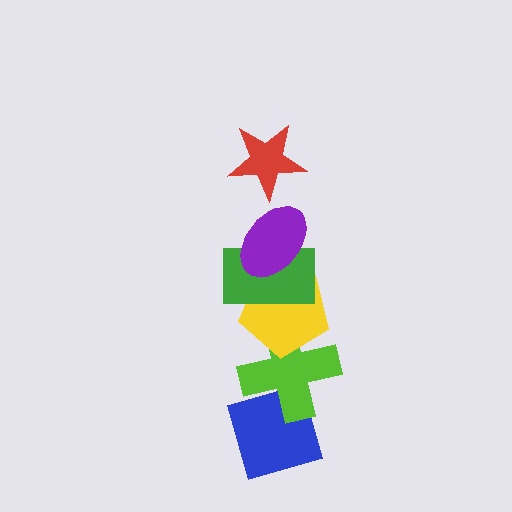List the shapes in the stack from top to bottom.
From top to bottom: the red star, the purple ellipse, the green rectangle, the yellow pentagon, the lime cross, the blue diamond.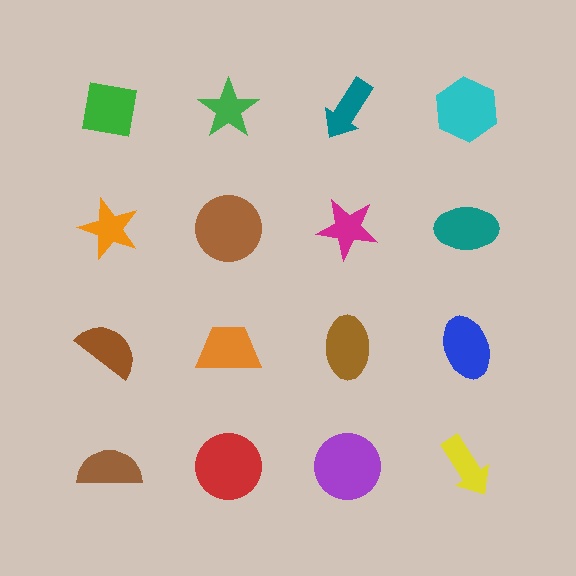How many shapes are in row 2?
4 shapes.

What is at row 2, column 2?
A brown circle.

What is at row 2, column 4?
A teal ellipse.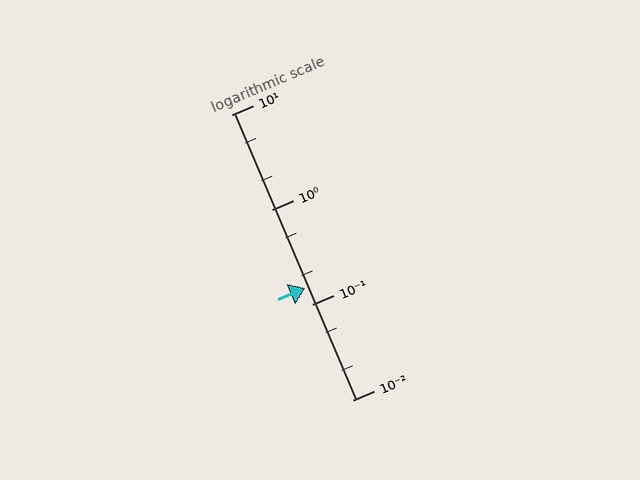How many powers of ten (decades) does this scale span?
The scale spans 3 decades, from 0.01 to 10.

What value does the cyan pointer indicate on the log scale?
The pointer indicates approximately 0.15.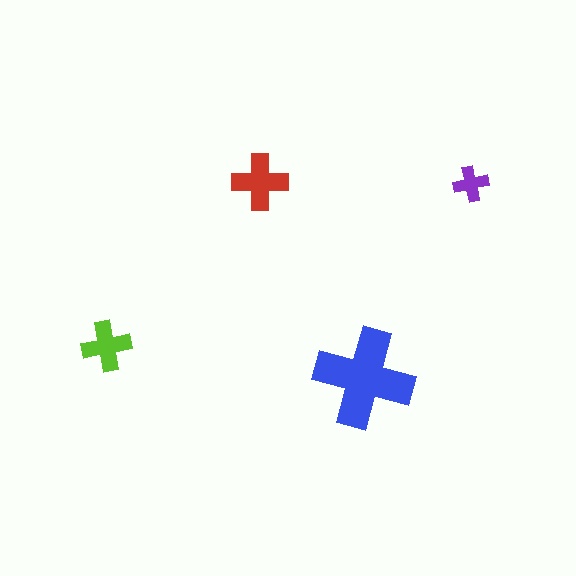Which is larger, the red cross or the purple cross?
The red one.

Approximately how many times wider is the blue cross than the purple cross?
About 3 times wider.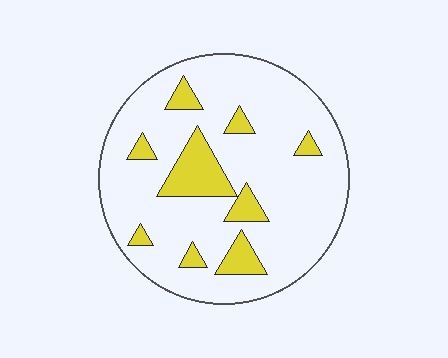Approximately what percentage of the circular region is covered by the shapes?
Approximately 15%.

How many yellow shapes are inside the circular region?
9.